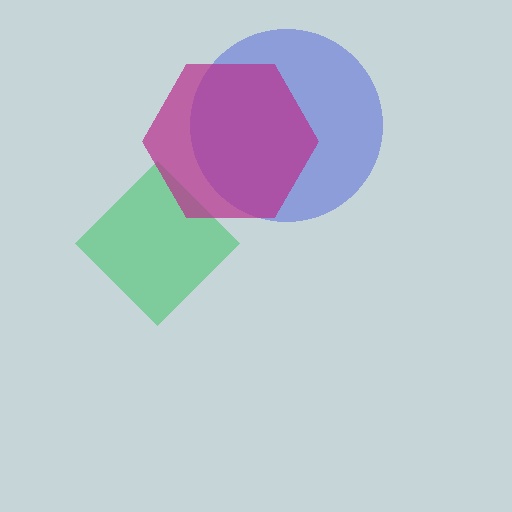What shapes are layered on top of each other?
The layered shapes are: a green diamond, a blue circle, a magenta hexagon.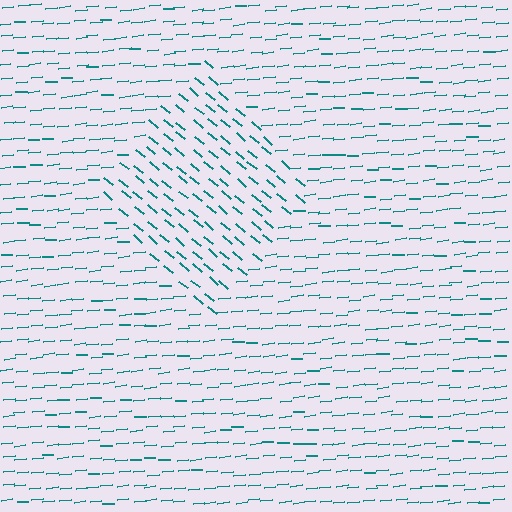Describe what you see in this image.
The image is filled with small teal line segments. A diamond region in the image has lines oriented differently from the surrounding lines, creating a visible texture boundary.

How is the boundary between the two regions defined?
The boundary is defined purely by a change in line orientation (approximately 45 degrees difference). All lines are the same color and thickness.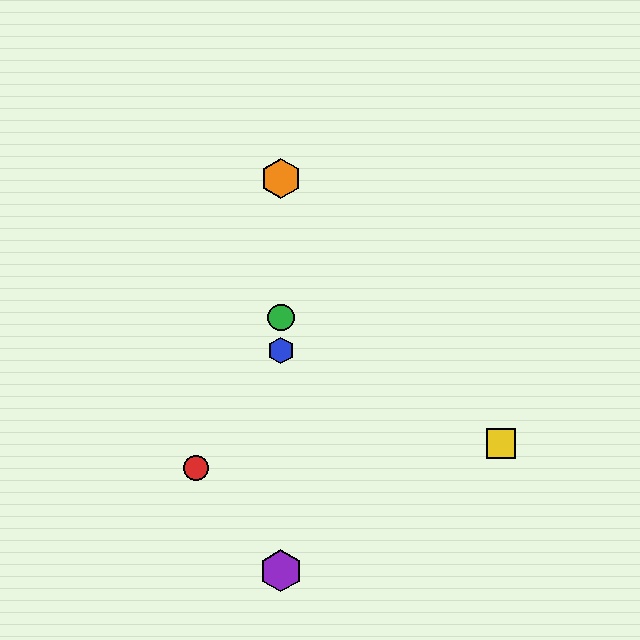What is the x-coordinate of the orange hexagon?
The orange hexagon is at x≈281.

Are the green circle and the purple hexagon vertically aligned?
Yes, both are at x≈281.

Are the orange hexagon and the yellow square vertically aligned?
No, the orange hexagon is at x≈281 and the yellow square is at x≈501.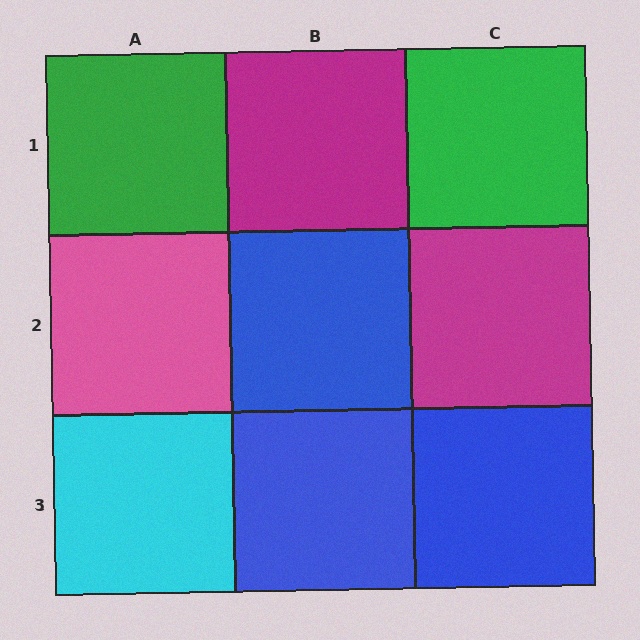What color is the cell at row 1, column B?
Magenta.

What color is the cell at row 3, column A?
Cyan.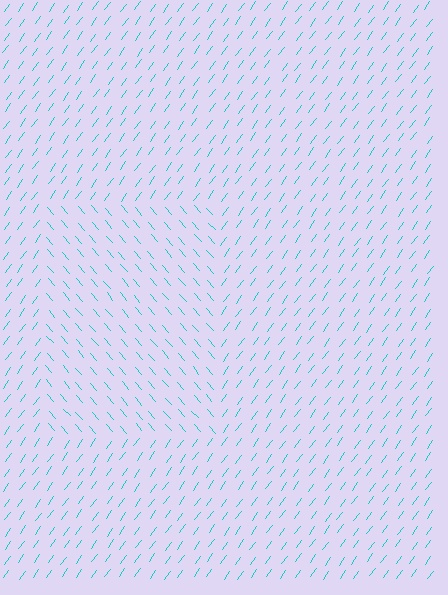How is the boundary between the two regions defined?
The boundary is defined purely by a change in line orientation (approximately 76 degrees difference). All lines are the same color and thickness.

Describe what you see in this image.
The image is filled with small cyan line segments. A rectangle region in the image has lines oriented differently from the surrounding lines, creating a visible texture boundary.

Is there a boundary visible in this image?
Yes, there is a texture boundary formed by a change in line orientation.